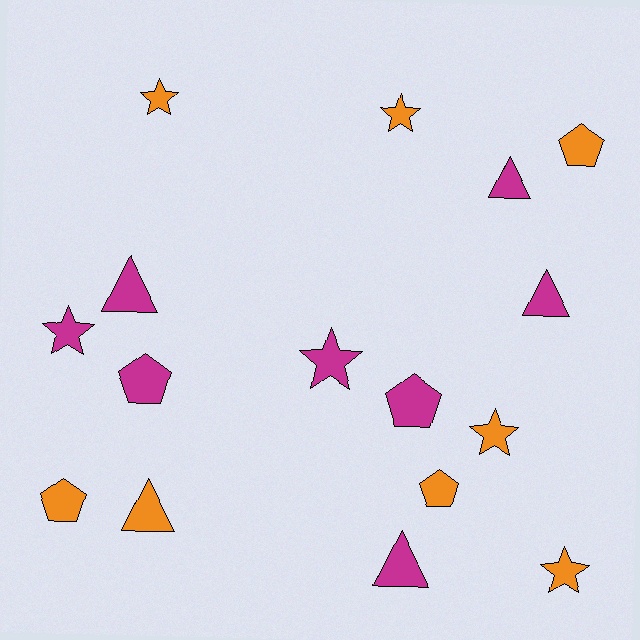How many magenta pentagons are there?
There are 2 magenta pentagons.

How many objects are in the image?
There are 16 objects.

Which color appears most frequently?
Orange, with 8 objects.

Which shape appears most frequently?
Star, with 6 objects.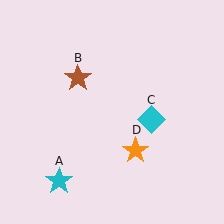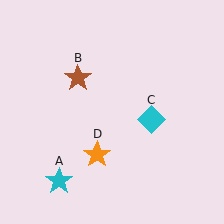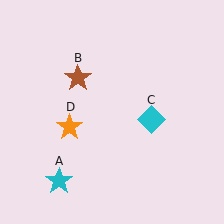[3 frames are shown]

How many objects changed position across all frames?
1 object changed position: orange star (object D).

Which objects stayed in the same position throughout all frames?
Cyan star (object A) and brown star (object B) and cyan diamond (object C) remained stationary.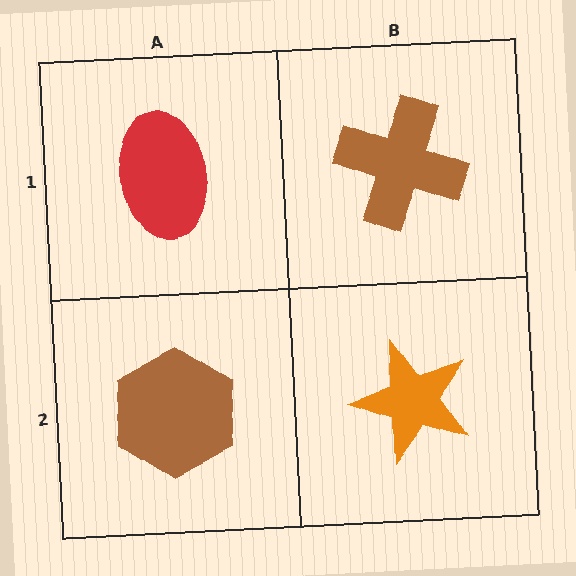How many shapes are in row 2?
2 shapes.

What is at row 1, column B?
A brown cross.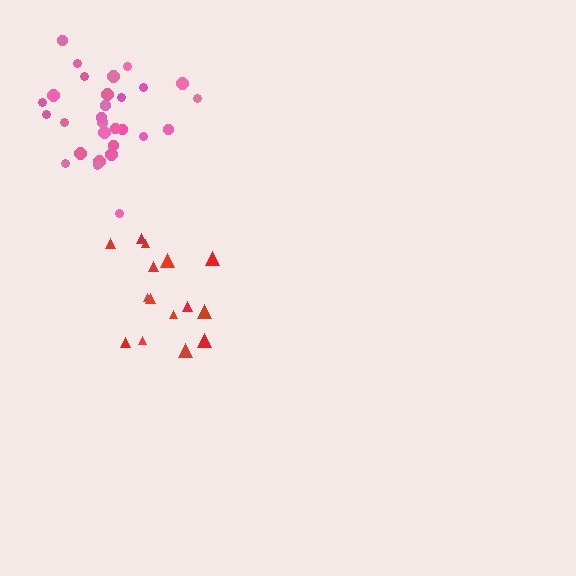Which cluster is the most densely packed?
Pink.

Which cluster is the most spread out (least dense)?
Red.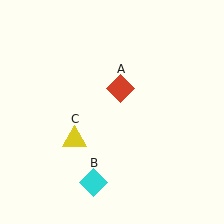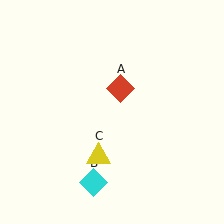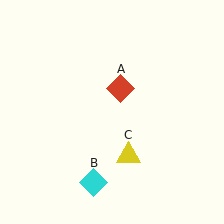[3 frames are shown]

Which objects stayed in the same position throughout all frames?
Red diamond (object A) and cyan diamond (object B) remained stationary.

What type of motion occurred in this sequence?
The yellow triangle (object C) rotated counterclockwise around the center of the scene.